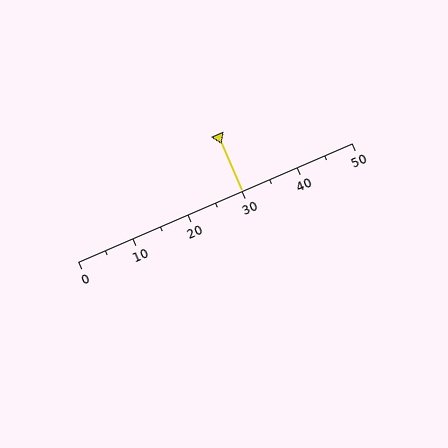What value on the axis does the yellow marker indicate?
The marker indicates approximately 30.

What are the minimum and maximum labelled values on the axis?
The axis runs from 0 to 50.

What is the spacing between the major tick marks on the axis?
The major ticks are spaced 10 apart.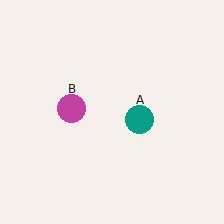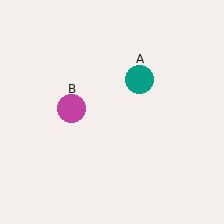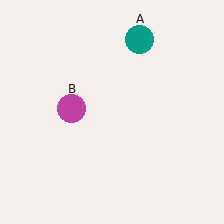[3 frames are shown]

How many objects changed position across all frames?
1 object changed position: teal circle (object A).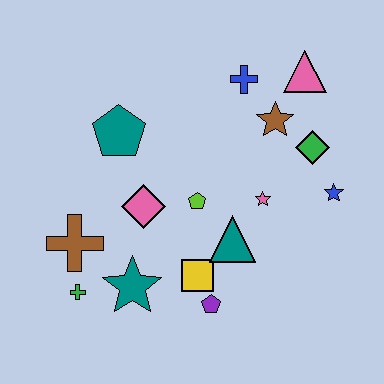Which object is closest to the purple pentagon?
The yellow square is closest to the purple pentagon.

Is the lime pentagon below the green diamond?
Yes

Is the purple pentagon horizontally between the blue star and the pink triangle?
No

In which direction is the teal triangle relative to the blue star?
The teal triangle is to the left of the blue star.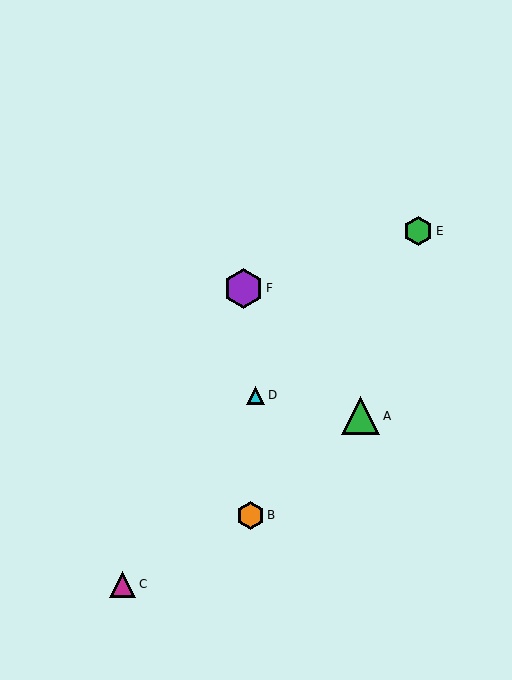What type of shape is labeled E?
Shape E is a green hexagon.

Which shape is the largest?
The purple hexagon (labeled F) is the largest.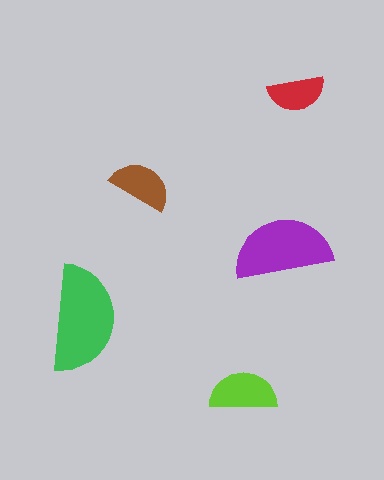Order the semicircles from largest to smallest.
the green one, the purple one, the lime one, the brown one, the red one.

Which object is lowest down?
The lime semicircle is bottommost.